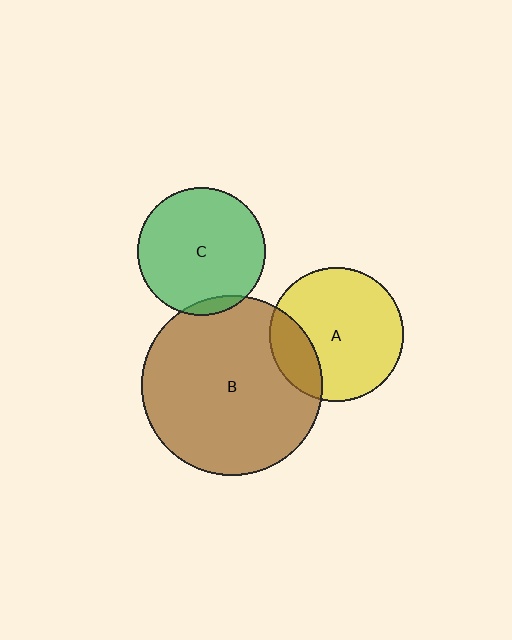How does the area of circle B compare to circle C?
Approximately 2.0 times.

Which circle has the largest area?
Circle B (brown).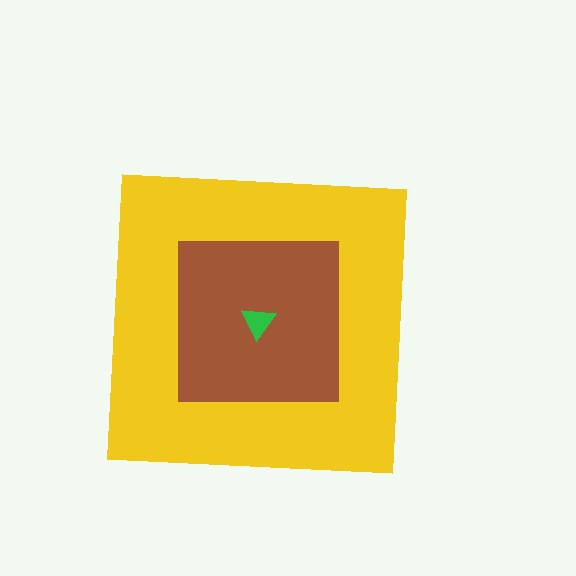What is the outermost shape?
The yellow square.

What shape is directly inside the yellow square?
The brown square.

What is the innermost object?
The green triangle.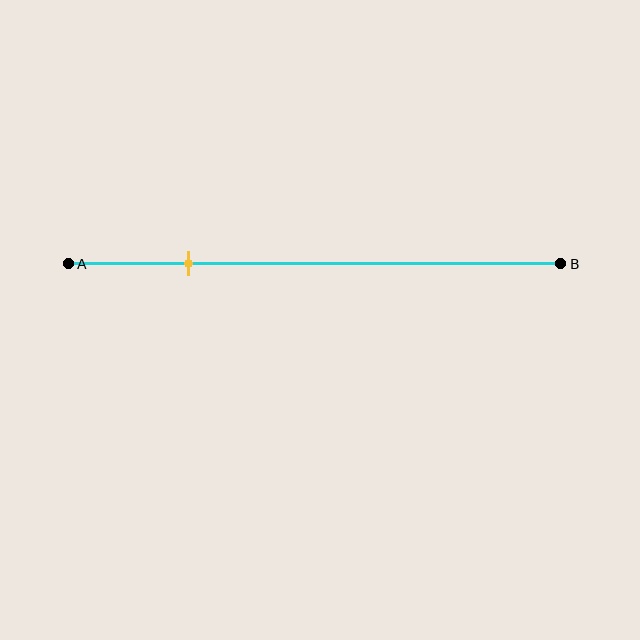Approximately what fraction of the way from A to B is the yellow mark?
The yellow mark is approximately 25% of the way from A to B.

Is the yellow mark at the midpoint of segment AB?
No, the mark is at about 25% from A, not at the 50% midpoint.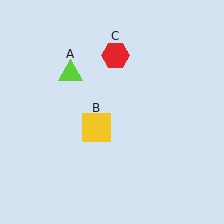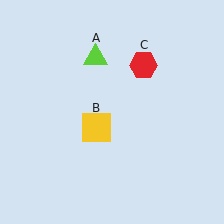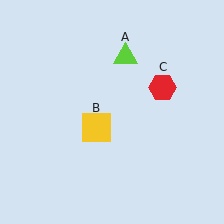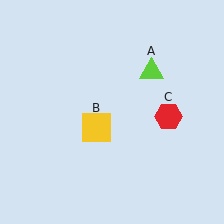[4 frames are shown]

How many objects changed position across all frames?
2 objects changed position: lime triangle (object A), red hexagon (object C).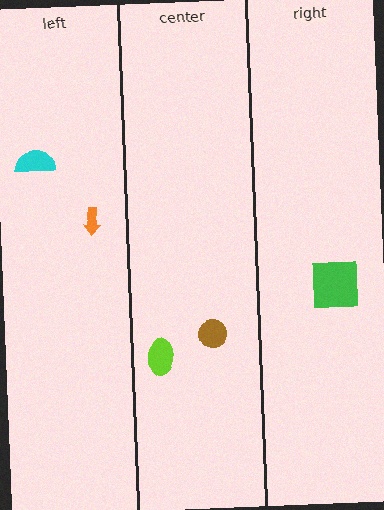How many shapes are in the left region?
2.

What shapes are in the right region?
The green square.